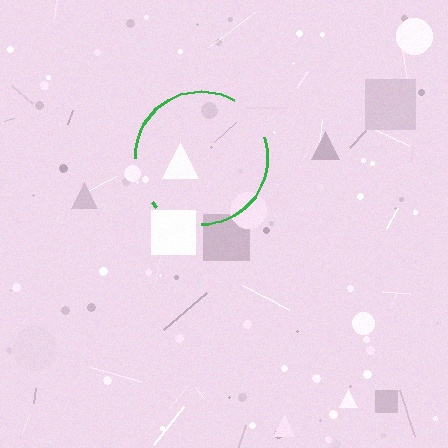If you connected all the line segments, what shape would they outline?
They would outline a circle.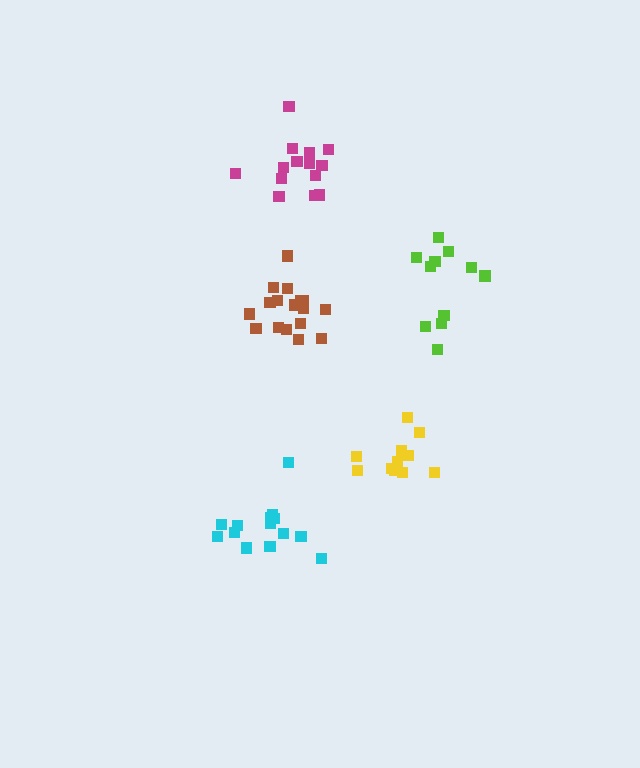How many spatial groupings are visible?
There are 5 spatial groupings.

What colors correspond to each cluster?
The clusters are colored: brown, yellow, lime, magenta, cyan.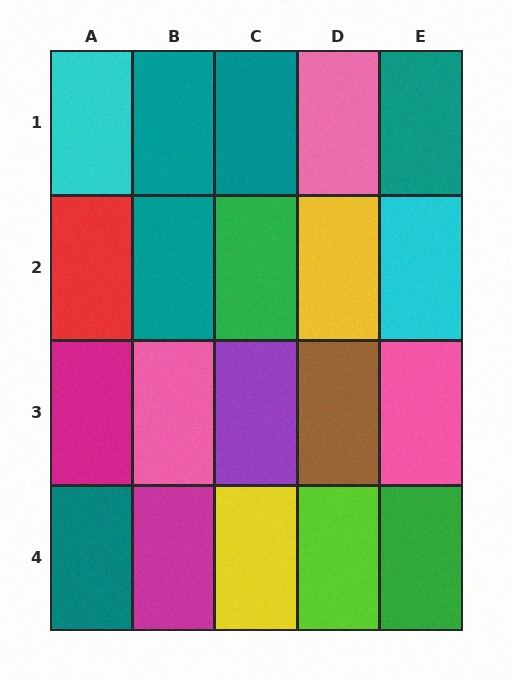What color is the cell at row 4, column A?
Teal.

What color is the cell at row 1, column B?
Teal.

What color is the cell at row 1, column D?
Pink.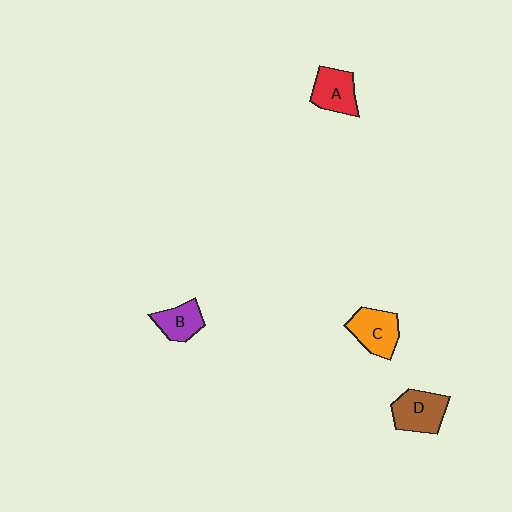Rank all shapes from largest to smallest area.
From largest to smallest: D (brown), C (orange), A (red), B (purple).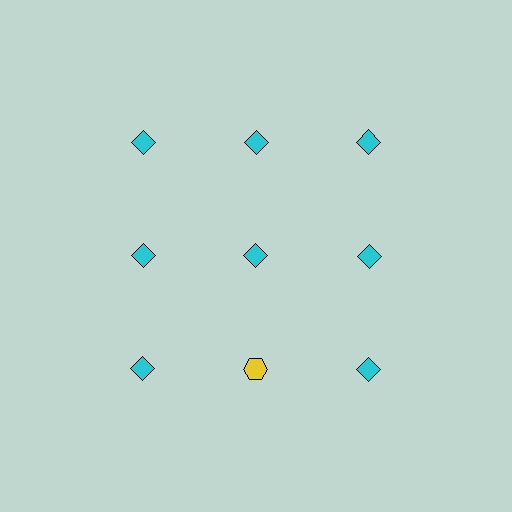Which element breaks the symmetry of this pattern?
The yellow hexagon in the third row, second from left column breaks the symmetry. All other shapes are cyan diamonds.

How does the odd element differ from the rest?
It differs in both color (yellow instead of cyan) and shape (hexagon instead of diamond).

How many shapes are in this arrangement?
There are 9 shapes arranged in a grid pattern.